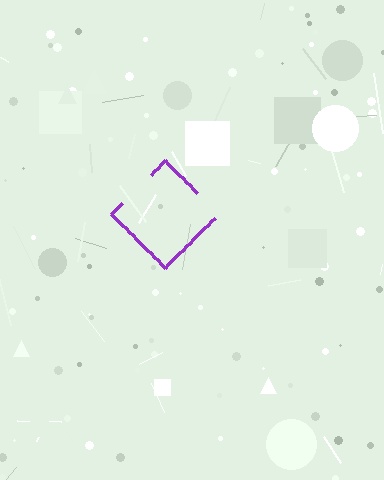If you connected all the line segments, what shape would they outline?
They would outline a diamond.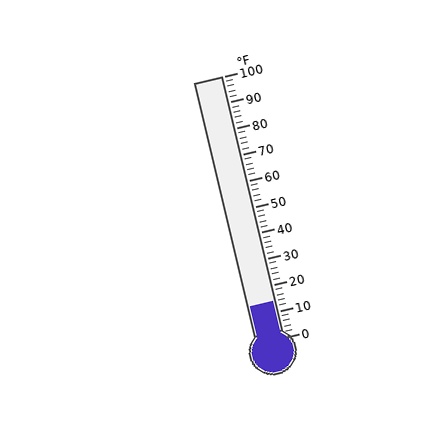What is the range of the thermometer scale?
The thermometer scale ranges from 0°F to 100°F.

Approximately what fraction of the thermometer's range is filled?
The thermometer is filled to approximately 15% of its range.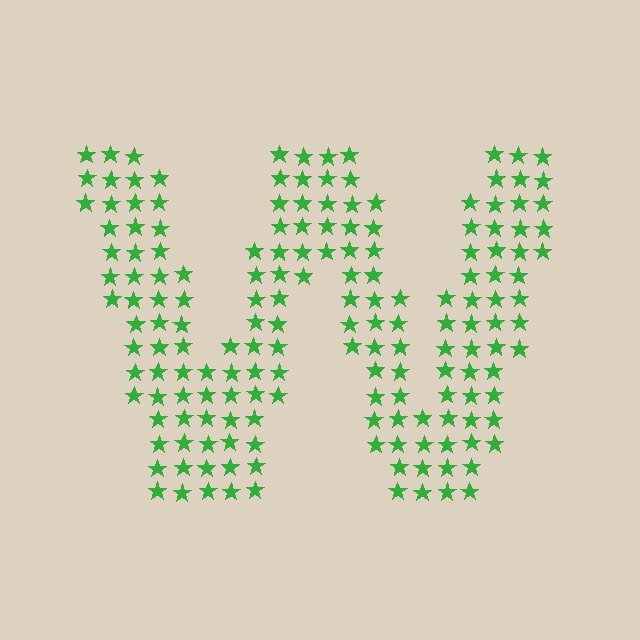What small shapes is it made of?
It is made of small stars.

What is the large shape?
The large shape is the letter W.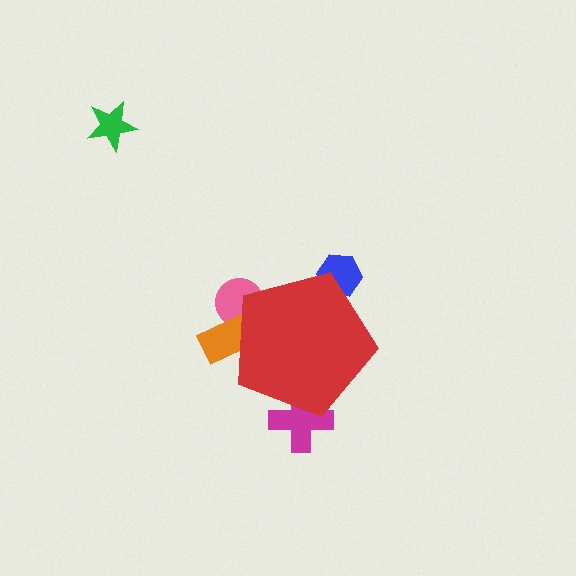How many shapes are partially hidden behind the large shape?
4 shapes are partially hidden.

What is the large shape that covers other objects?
A red pentagon.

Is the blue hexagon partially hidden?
Yes, the blue hexagon is partially hidden behind the red pentagon.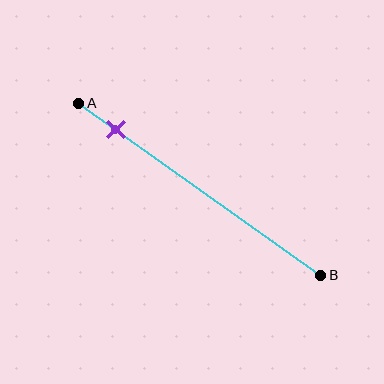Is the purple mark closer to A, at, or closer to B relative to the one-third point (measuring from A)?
The purple mark is closer to point A than the one-third point of segment AB.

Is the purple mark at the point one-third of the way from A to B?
No, the mark is at about 15% from A, not at the 33% one-third point.